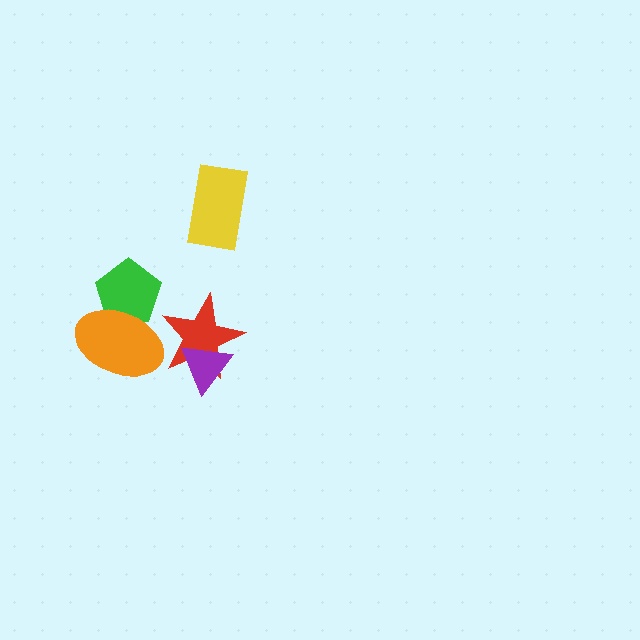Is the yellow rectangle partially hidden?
No, no other shape covers it.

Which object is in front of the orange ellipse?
The red star is in front of the orange ellipse.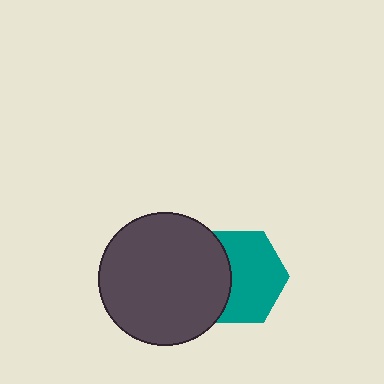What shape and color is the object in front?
The object in front is a dark gray circle.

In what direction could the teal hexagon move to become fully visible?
The teal hexagon could move right. That would shift it out from behind the dark gray circle entirely.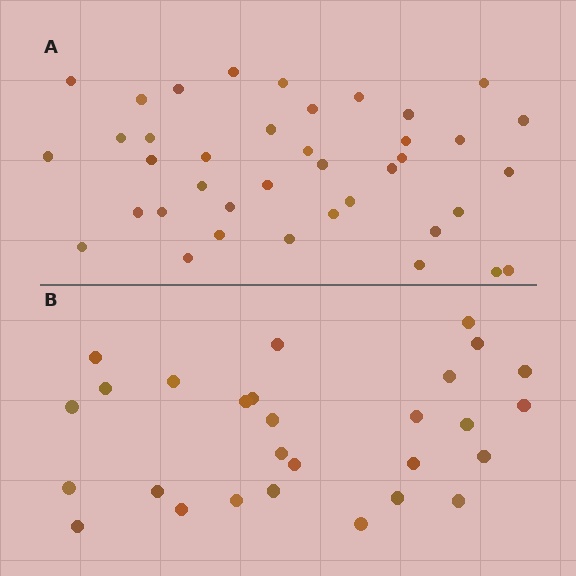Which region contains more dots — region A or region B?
Region A (the top region) has more dots.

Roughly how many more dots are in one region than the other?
Region A has roughly 12 or so more dots than region B.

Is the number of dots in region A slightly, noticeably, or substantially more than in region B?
Region A has noticeably more, but not dramatically so. The ratio is roughly 1.4 to 1.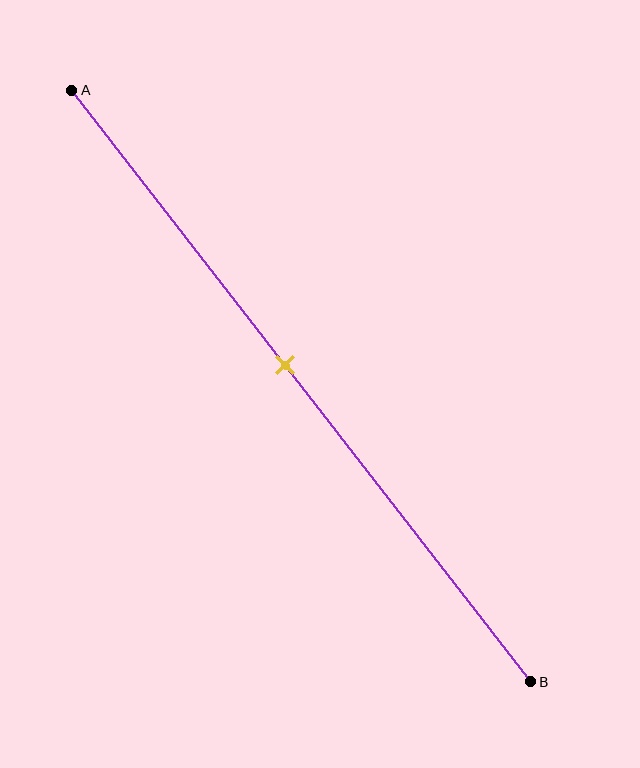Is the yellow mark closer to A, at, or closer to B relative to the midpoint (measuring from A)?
The yellow mark is closer to point A than the midpoint of segment AB.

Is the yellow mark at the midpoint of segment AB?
No, the mark is at about 45% from A, not at the 50% midpoint.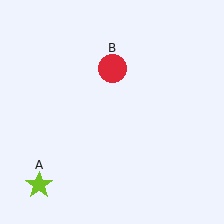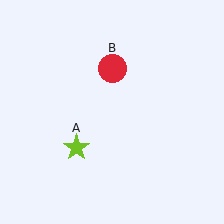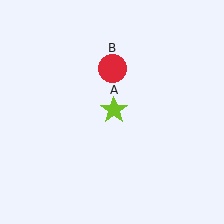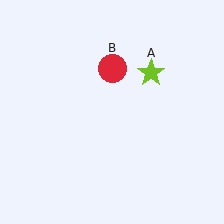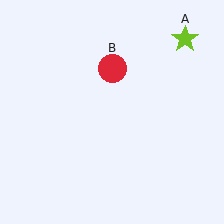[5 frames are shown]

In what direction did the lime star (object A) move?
The lime star (object A) moved up and to the right.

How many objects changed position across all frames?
1 object changed position: lime star (object A).